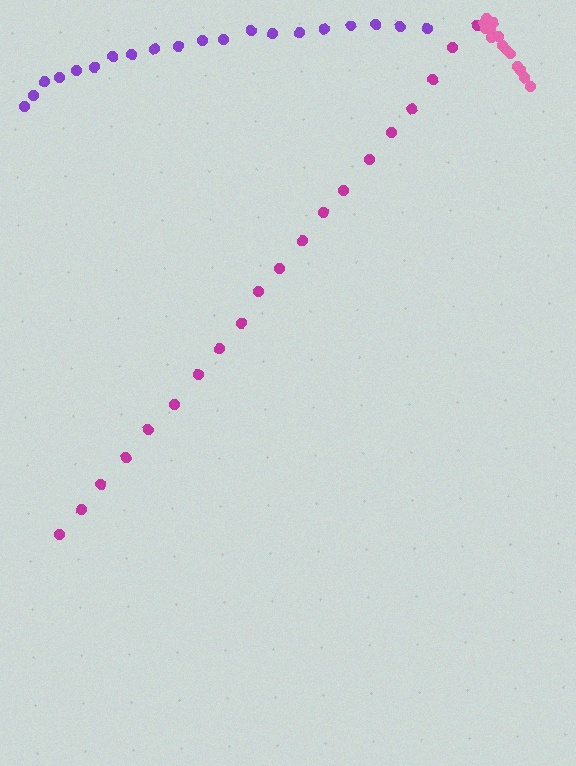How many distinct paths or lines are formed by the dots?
There are 3 distinct paths.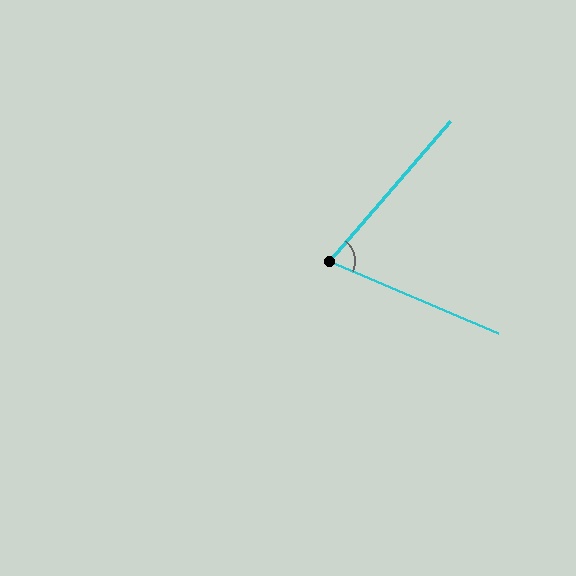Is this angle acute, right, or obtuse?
It is acute.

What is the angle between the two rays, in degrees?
Approximately 72 degrees.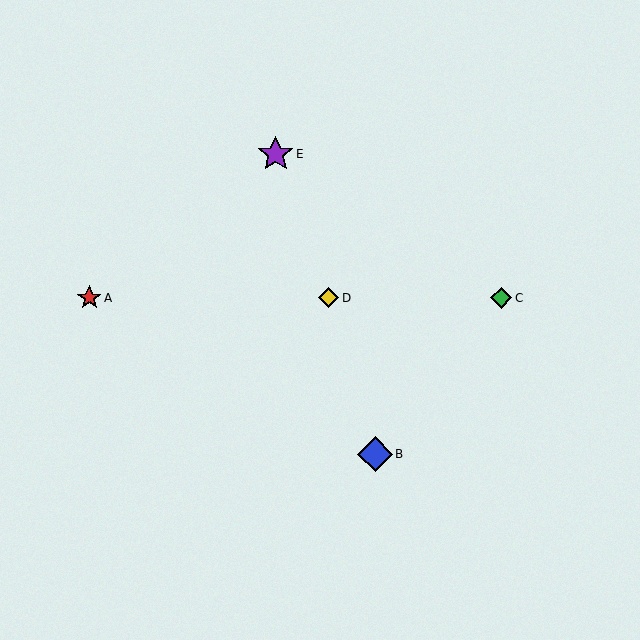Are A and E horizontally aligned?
No, A is at y≈298 and E is at y≈154.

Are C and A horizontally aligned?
Yes, both are at y≈298.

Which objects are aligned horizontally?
Objects A, C, D are aligned horizontally.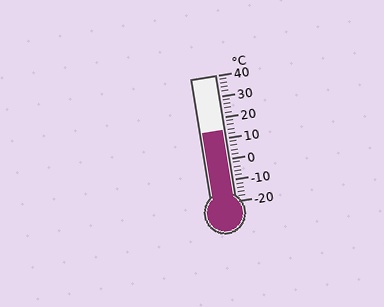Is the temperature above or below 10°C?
The temperature is above 10°C.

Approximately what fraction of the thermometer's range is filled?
The thermometer is filled to approximately 55% of its range.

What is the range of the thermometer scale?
The thermometer scale ranges from -20°C to 40°C.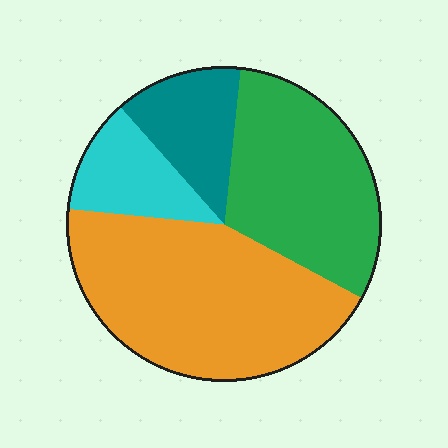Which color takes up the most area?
Orange, at roughly 45%.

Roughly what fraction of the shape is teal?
Teal takes up about one eighth (1/8) of the shape.